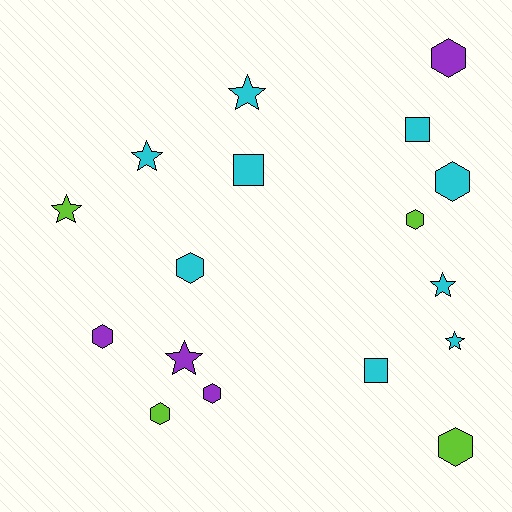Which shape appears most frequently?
Hexagon, with 8 objects.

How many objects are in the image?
There are 17 objects.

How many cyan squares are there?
There are 3 cyan squares.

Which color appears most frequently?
Cyan, with 9 objects.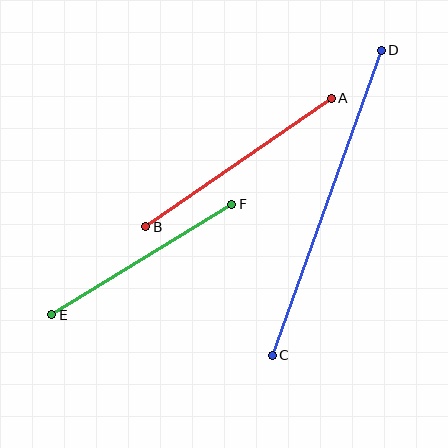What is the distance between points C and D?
The distance is approximately 324 pixels.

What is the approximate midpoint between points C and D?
The midpoint is at approximately (327, 203) pixels.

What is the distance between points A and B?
The distance is approximately 225 pixels.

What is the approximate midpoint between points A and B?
The midpoint is at approximately (239, 163) pixels.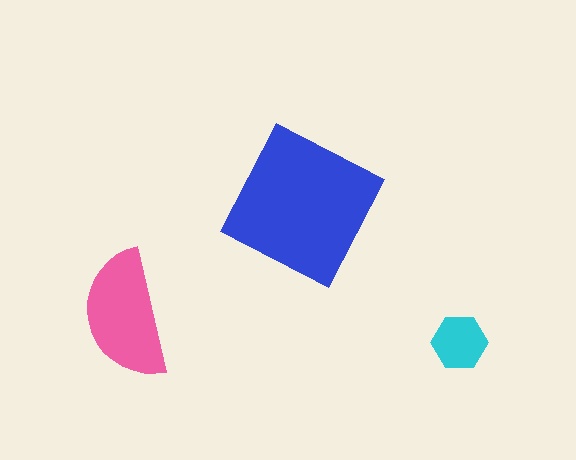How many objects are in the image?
There are 3 objects in the image.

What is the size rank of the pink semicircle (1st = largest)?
2nd.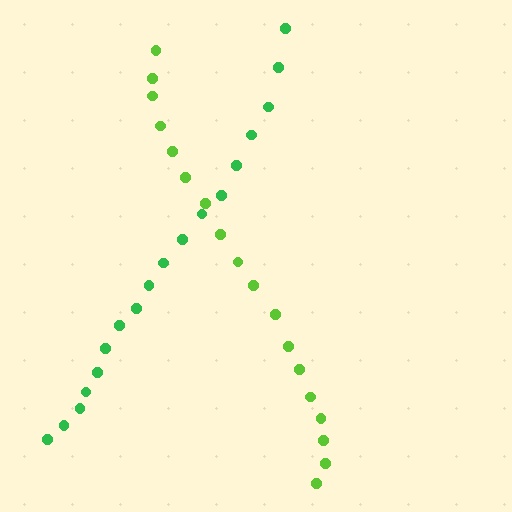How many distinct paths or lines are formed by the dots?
There are 2 distinct paths.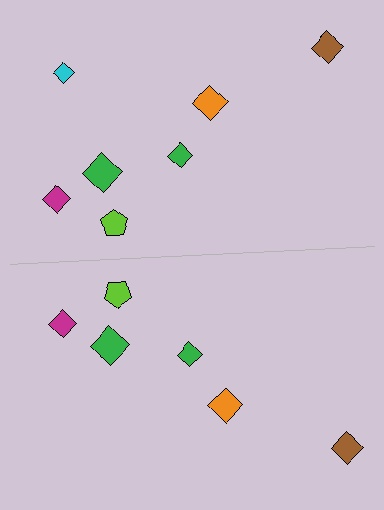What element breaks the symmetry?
A cyan diamond is missing from the bottom side.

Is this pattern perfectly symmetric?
No, the pattern is not perfectly symmetric. A cyan diamond is missing from the bottom side.